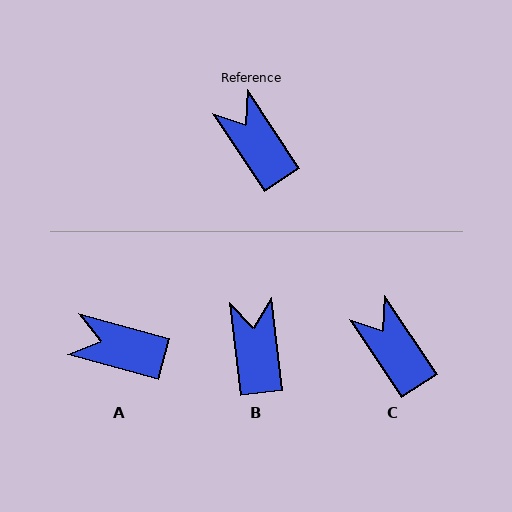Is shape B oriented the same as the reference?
No, it is off by about 27 degrees.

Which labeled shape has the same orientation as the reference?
C.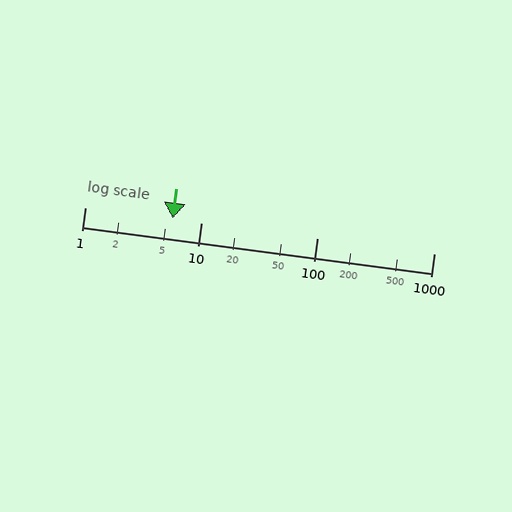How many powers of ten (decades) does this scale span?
The scale spans 3 decades, from 1 to 1000.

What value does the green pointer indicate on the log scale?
The pointer indicates approximately 5.7.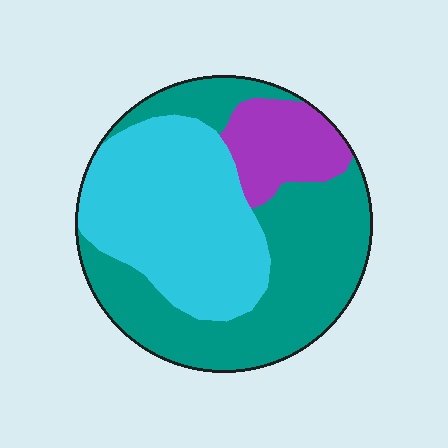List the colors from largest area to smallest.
From largest to smallest: teal, cyan, purple.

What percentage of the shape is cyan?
Cyan covers roughly 40% of the shape.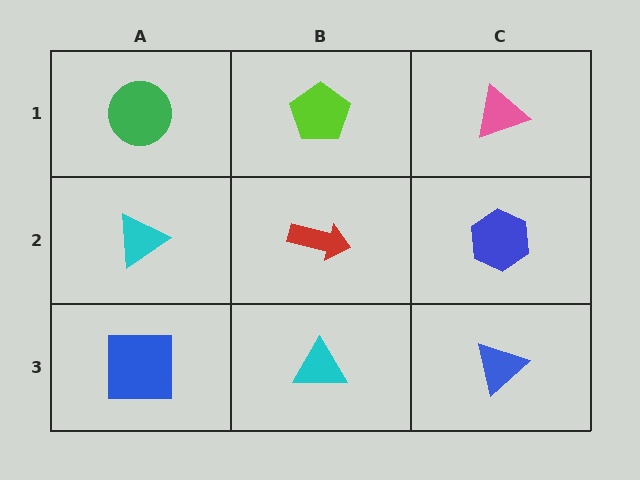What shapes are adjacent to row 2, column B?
A lime pentagon (row 1, column B), a cyan triangle (row 3, column B), a cyan triangle (row 2, column A), a blue hexagon (row 2, column C).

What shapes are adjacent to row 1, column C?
A blue hexagon (row 2, column C), a lime pentagon (row 1, column B).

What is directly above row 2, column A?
A green circle.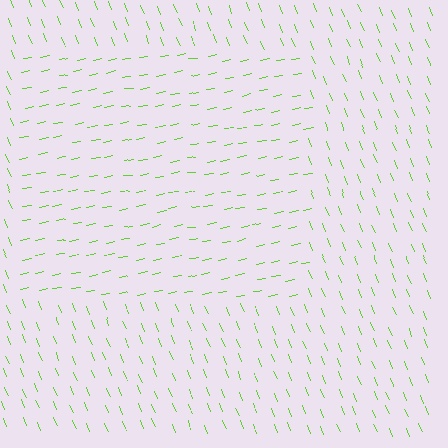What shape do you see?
I see a rectangle.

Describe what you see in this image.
The image is filled with small lime line segments. A rectangle region in the image has lines oriented differently from the surrounding lines, creating a visible texture boundary.